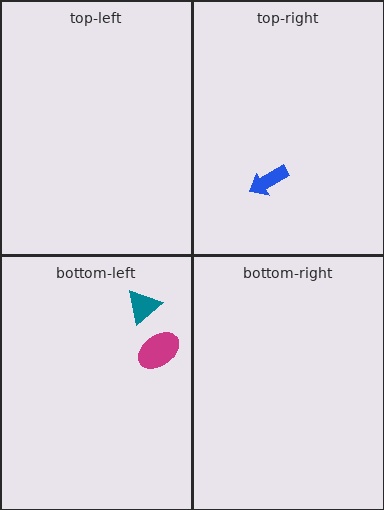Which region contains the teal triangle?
The bottom-left region.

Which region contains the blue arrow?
The top-right region.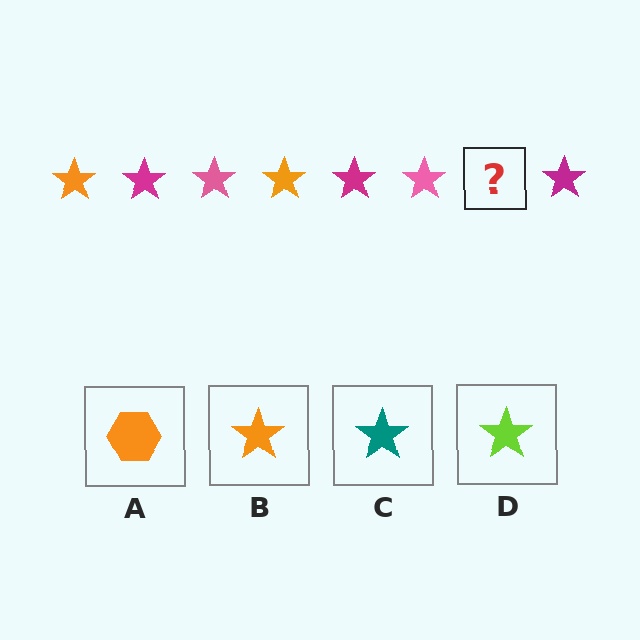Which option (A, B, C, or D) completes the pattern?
B.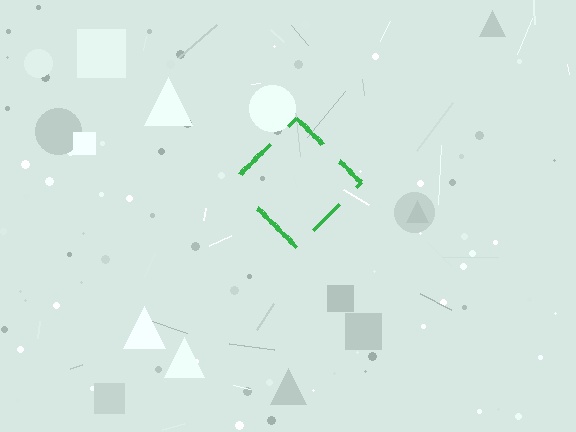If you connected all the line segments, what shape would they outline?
They would outline a diamond.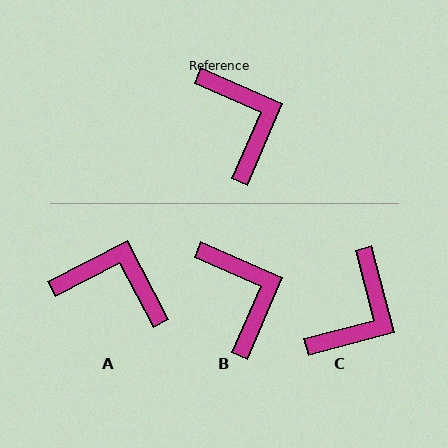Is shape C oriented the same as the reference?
No, it is off by about 52 degrees.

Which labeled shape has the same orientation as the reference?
B.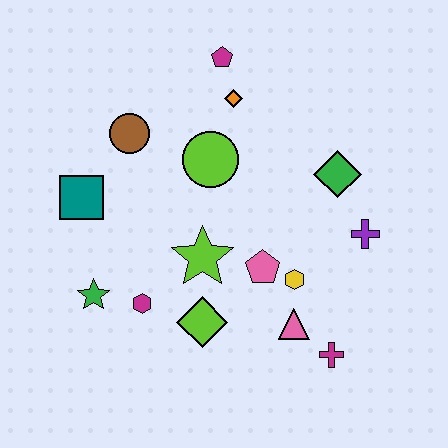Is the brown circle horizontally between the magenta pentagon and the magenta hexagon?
No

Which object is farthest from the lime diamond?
The magenta pentagon is farthest from the lime diamond.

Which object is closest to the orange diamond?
The magenta pentagon is closest to the orange diamond.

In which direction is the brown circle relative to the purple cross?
The brown circle is to the left of the purple cross.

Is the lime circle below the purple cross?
No